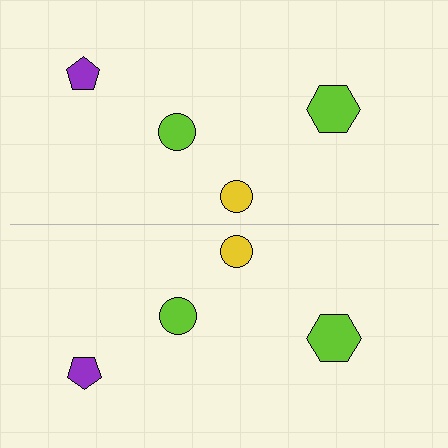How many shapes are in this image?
There are 8 shapes in this image.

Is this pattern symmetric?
Yes, this pattern has bilateral (reflection) symmetry.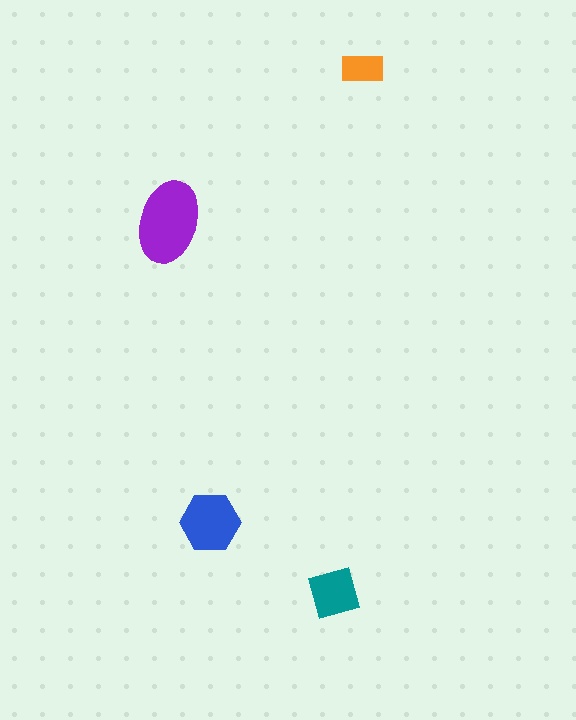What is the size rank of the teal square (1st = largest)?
3rd.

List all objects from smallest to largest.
The orange rectangle, the teal square, the blue hexagon, the purple ellipse.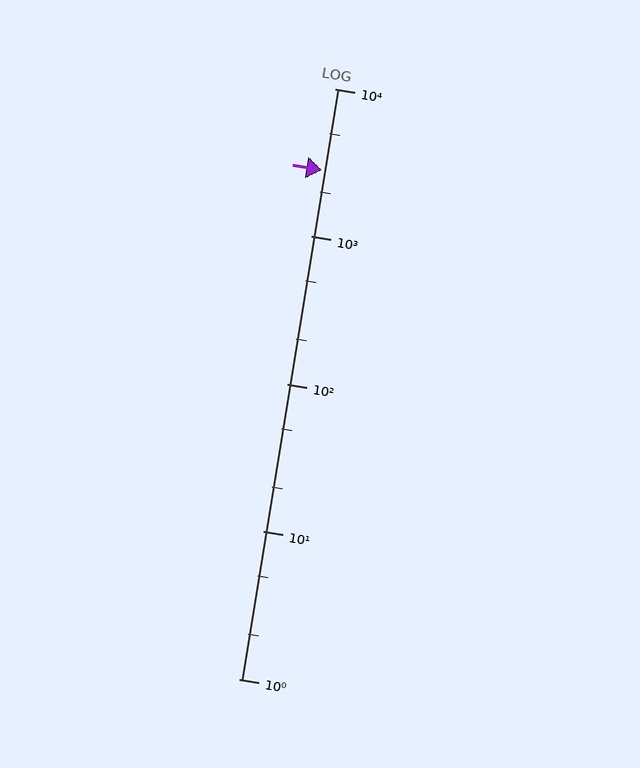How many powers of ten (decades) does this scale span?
The scale spans 4 decades, from 1 to 10000.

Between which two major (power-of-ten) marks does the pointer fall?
The pointer is between 1000 and 10000.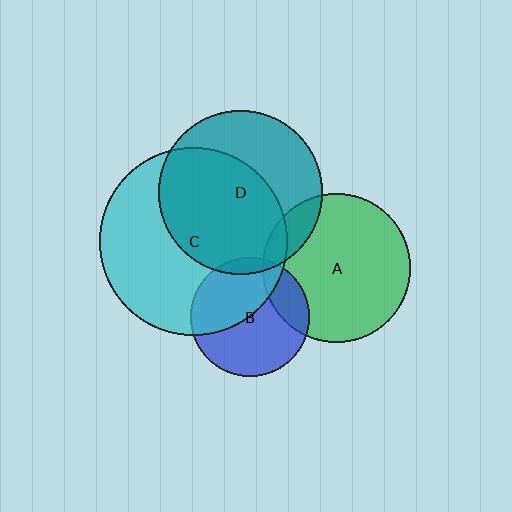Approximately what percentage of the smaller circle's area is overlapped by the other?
Approximately 45%.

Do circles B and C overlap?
Yes.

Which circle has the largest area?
Circle C (cyan).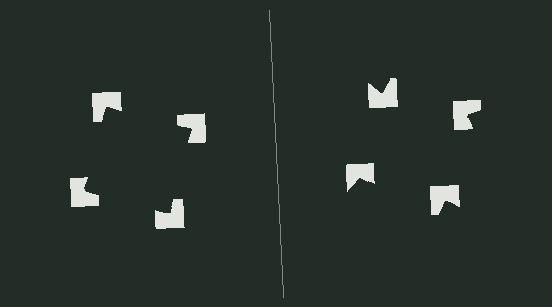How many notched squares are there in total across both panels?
8 — 4 on each side.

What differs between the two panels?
The notched squares are positioned identically on both sides; only the wedge orientations differ. On the left they align to a square; on the right they are misaligned.